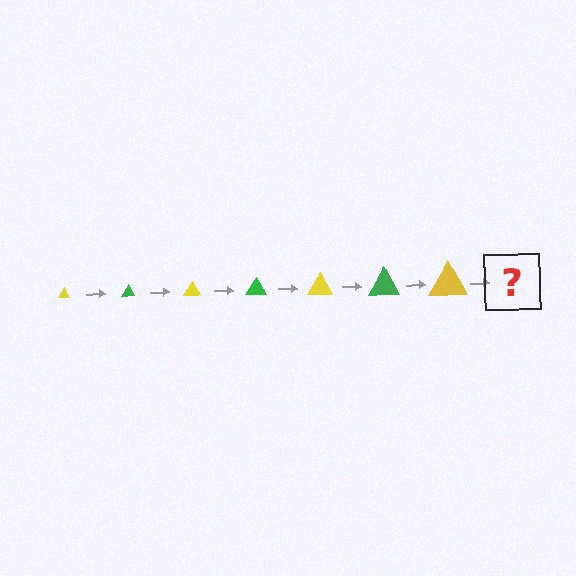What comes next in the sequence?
The next element should be a green triangle, larger than the previous one.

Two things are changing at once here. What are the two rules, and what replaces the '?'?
The two rules are that the triangle grows larger each step and the color cycles through yellow and green. The '?' should be a green triangle, larger than the previous one.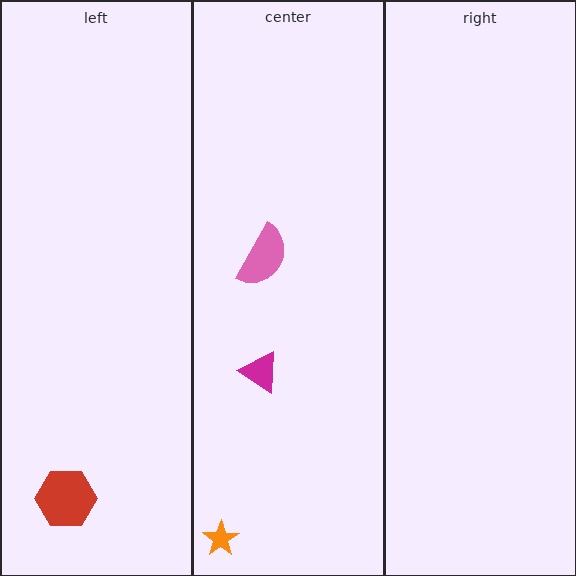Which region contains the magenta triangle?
The center region.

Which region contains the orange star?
The center region.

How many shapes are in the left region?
1.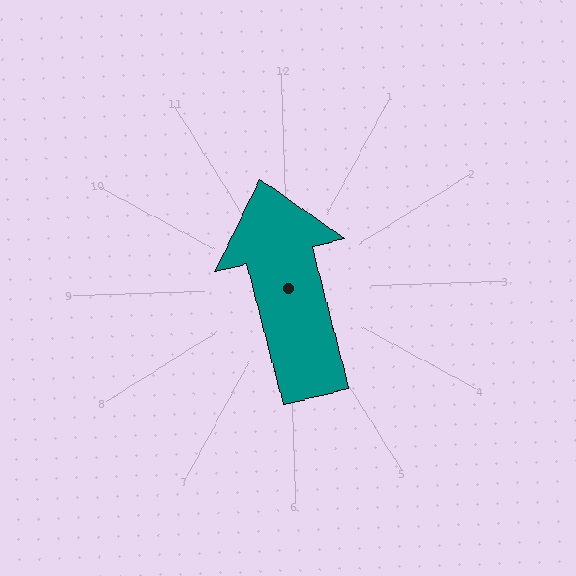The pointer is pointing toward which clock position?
Roughly 12 o'clock.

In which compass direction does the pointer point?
North.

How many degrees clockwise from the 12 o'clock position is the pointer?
Approximately 348 degrees.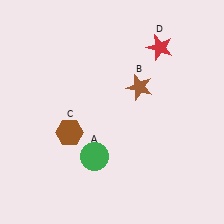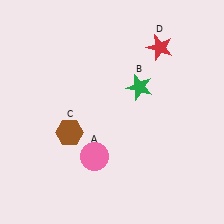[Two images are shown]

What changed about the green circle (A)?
In Image 1, A is green. In Image 2, it changed to pink.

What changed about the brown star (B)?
In Image 1, B is brown. In Image 2, it changed to green.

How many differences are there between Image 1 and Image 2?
There are 2 differences between the two images.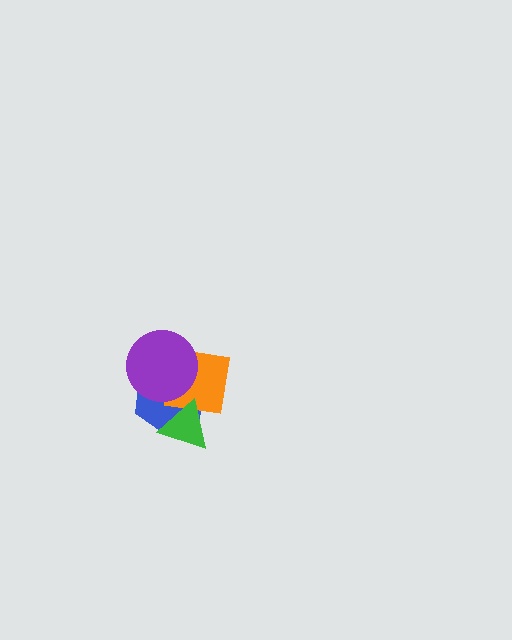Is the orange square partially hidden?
Yes, it is partially covered by another shape.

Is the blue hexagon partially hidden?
Yes, it is partially covered by another shape.